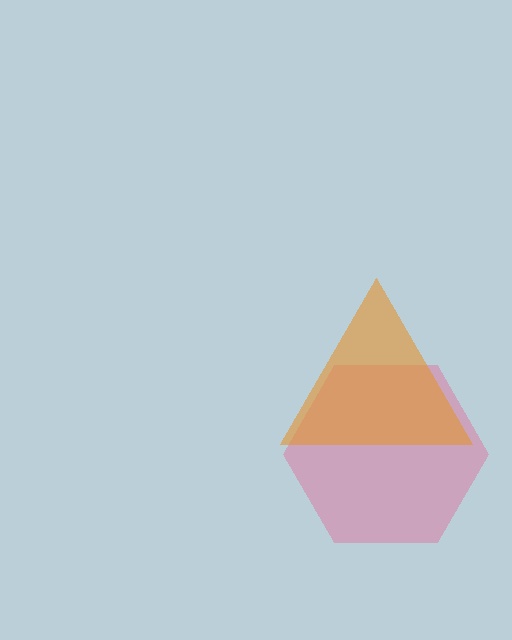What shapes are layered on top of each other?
The layered shapes are: a pink hexagon, an orange triangle.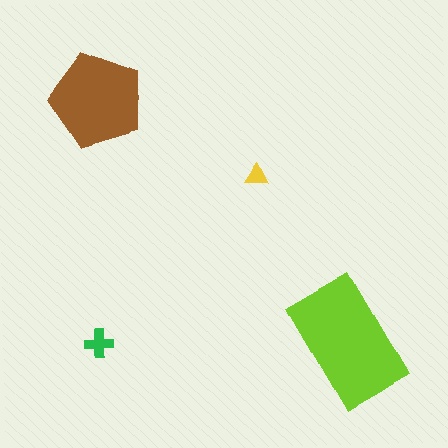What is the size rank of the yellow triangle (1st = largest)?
4th.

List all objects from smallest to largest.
The yellow triangle, the green cross, the brown pentagon, the lime rectangle.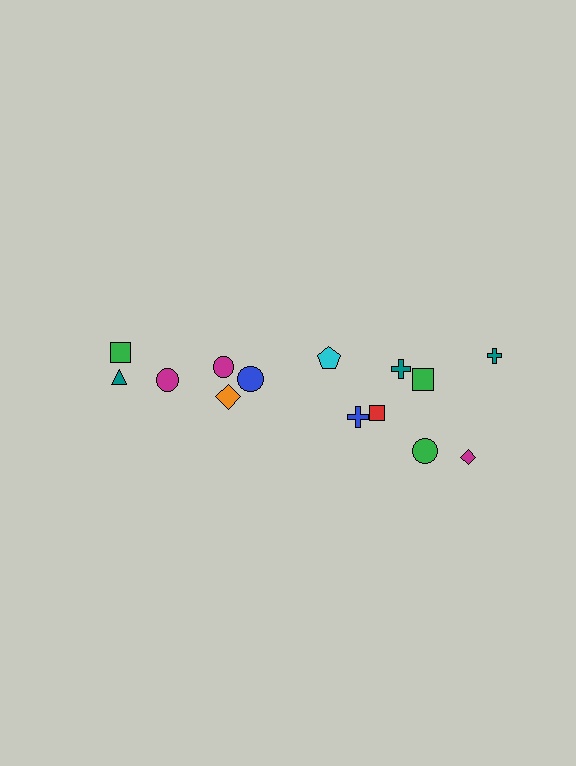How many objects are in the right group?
There are 8 objects.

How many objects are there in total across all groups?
There are 14 objects.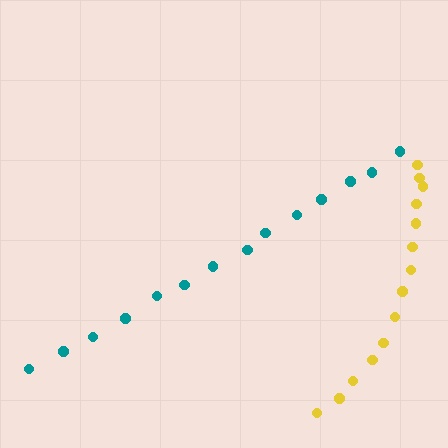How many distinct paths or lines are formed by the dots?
There are 2 distinct paths.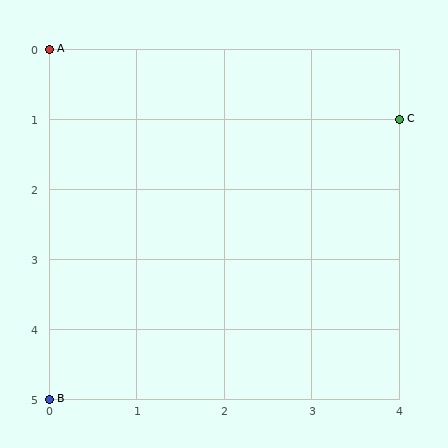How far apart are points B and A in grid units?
Points B and A are 5 rows apart.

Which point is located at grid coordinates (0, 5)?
Point B is at (0, 5).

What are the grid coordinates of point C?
Point C is at grid coordinates (4, 1).